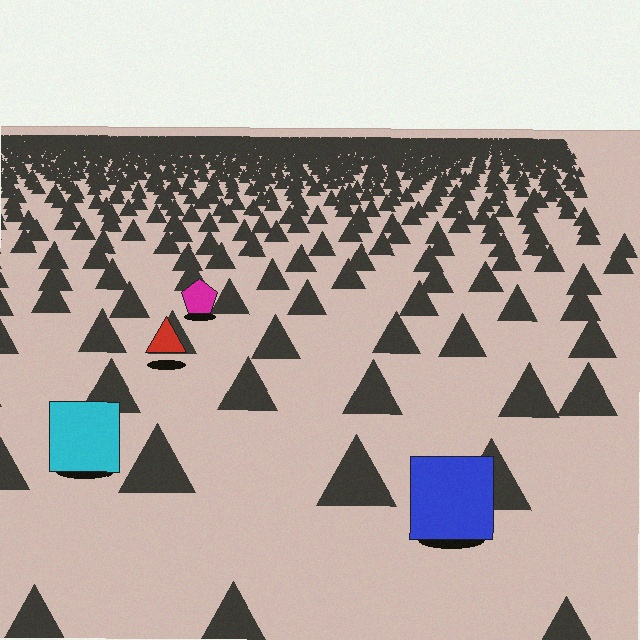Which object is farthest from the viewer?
The magenta pentagon is farthest from the viewer. It appears smaller and the ground texture around it is denser.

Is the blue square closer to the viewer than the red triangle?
Yes. The blue square is closer — you can tell from the texture gradient: the ground texture is coarser near it.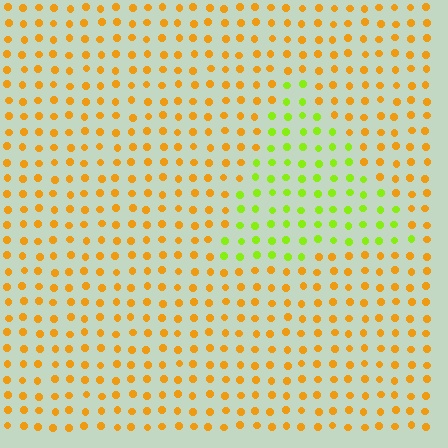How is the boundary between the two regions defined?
The boundary is defined purely by a slight shift in hue (about 52 degrees). Spacing, size, and orientation are identical on both sides.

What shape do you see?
I see a triangle.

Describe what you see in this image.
The image is filled with small orange elements in a uniform arrangement. A triangle-shaped region is visible where the elements are tinted to a slightly different hue, forming a subtle color boundary.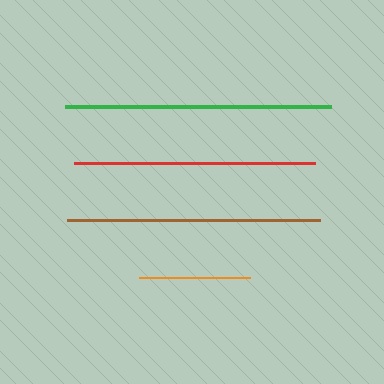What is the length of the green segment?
The green segment is approximately 266 pixels long.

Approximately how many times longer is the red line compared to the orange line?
The red line is approximately 2.2 times the length of the orange line.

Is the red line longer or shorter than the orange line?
The red line is longer than the orange line.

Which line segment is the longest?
The green line is the longest at approximately 266 pixels.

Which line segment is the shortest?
The orange line is the shortest at approximately 112 pixels.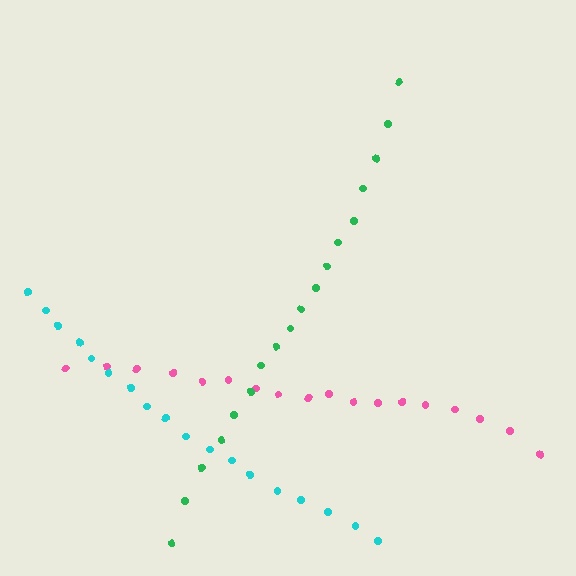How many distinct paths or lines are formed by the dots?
There are 3 distinct paths.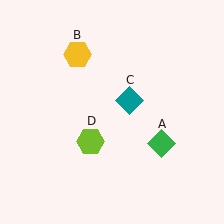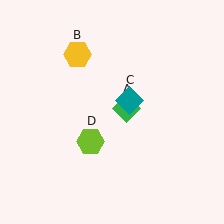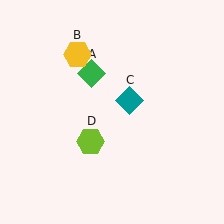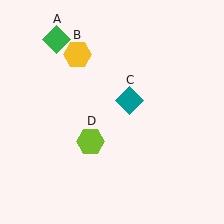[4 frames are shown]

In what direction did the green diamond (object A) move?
The green diamond (object A) moved up and to the left.